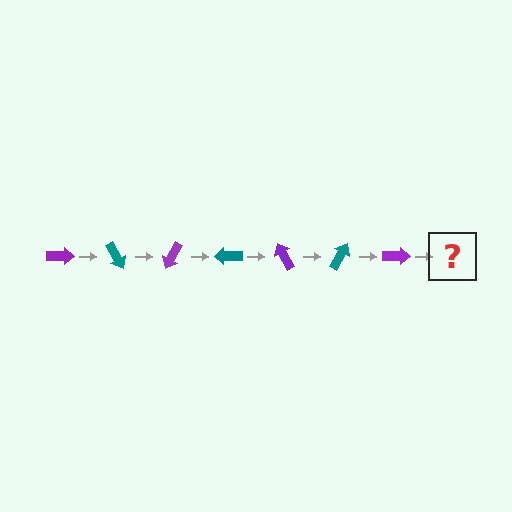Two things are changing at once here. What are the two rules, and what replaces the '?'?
The two rules are that it rotates 60 degrees each step and the color cycles through purple and teal. The '?' should be a teal arrow, rotated 420 degrees from the start.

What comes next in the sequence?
The next element should be a teal arrow, rotated 420 degrees from the start.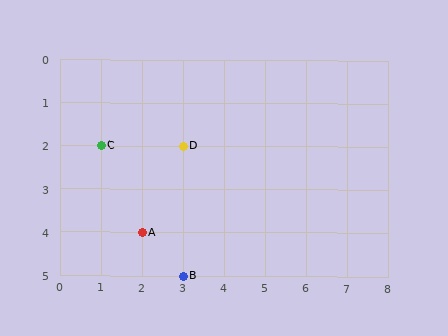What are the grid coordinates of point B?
Point B is at grid coordinates (3, 5).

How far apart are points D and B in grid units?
Points D and B are 3 rows apart.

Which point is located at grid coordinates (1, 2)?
Point C is at (1, 2).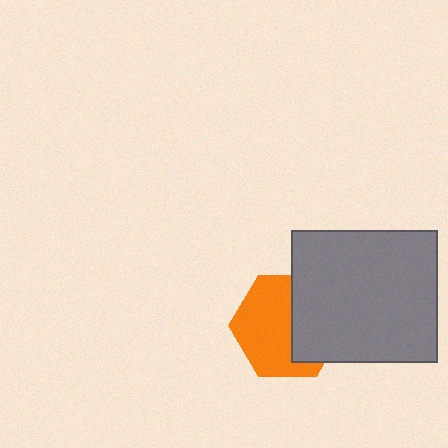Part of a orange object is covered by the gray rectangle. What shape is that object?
It is a hexagon.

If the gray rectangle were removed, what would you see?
You would see the complete orange hexagon.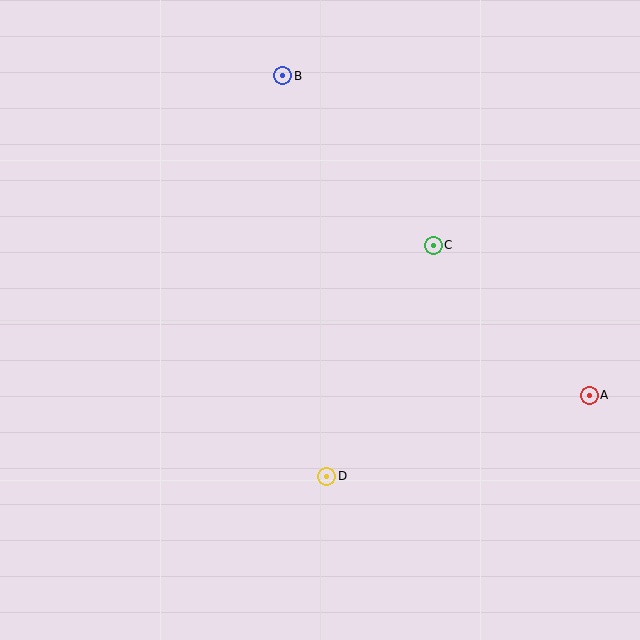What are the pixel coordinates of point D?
Point D is at (326, 476).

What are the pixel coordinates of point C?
Point C is at (433, 245).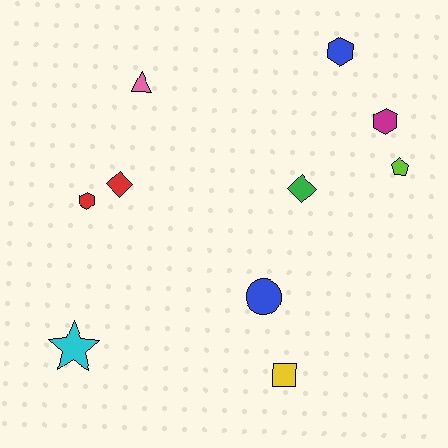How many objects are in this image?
There are 10 objects.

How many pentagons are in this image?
There is 1 pentagon.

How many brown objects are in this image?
There are no brown objects.